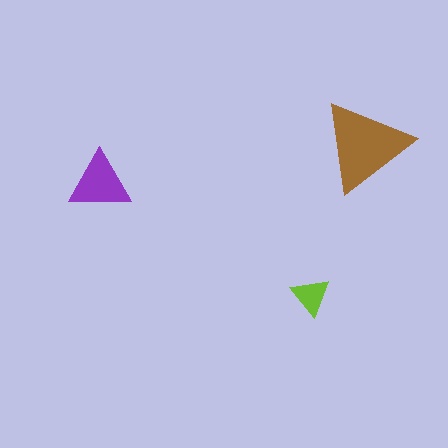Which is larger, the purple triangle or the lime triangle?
The purple one.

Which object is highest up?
The brown triangle is topmost.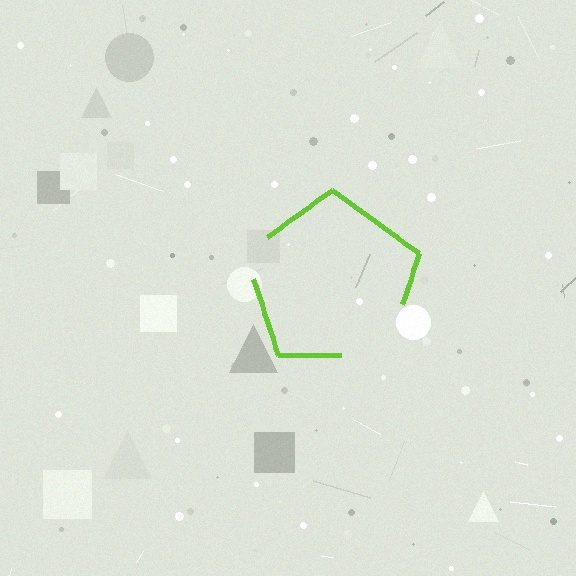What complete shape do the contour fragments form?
The contour fragments form a pentagon.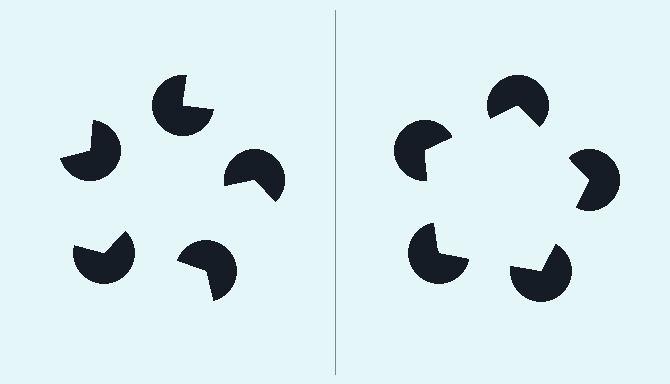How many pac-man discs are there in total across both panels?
10 — 5 on each side.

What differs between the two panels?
The pac-man discs are positioned identically on both sides; only the wedge orientations differ. On the right they align to a pentagon; on the left they are misaligned.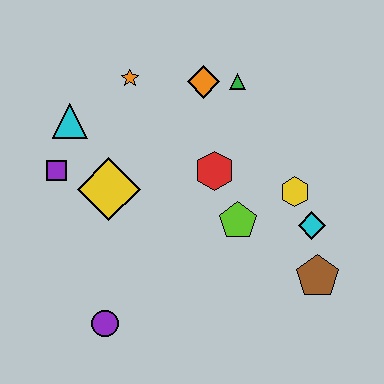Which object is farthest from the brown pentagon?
The cyan triangle is farthest from the brown pentagon.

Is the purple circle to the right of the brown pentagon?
No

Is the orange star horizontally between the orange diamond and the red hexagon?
No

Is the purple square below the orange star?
Yes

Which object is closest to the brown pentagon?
The cyan diamond is closest to the brown pentagon.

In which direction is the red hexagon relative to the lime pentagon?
The red hexagon is above the lime pentagon.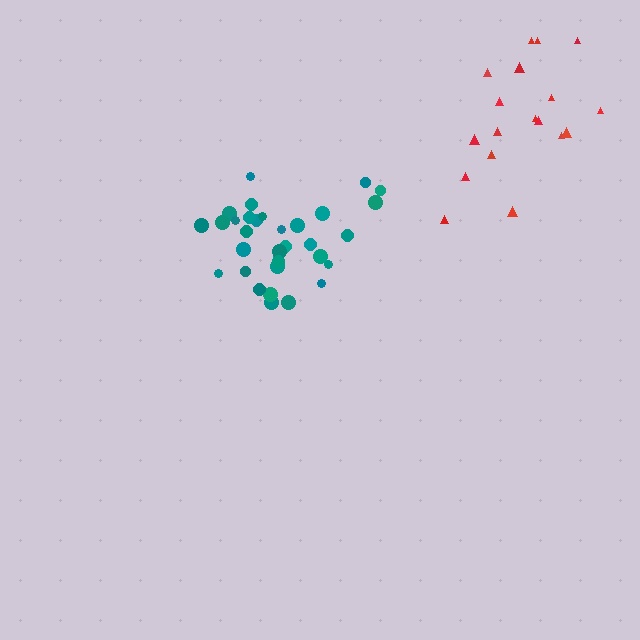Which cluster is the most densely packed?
Teal.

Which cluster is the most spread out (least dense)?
Red.